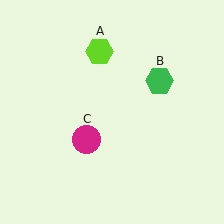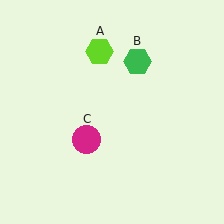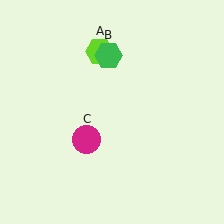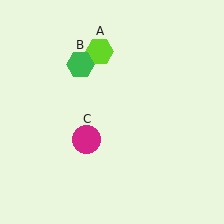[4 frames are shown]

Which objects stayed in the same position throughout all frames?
Lime hexagon (object A) and magenta circle (object C) remained stationary.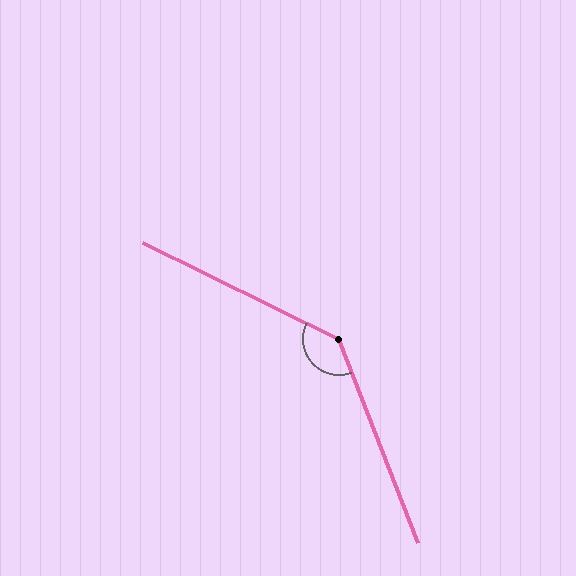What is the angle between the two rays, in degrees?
Approximately 137 degrees.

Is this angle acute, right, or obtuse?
It is obtuse.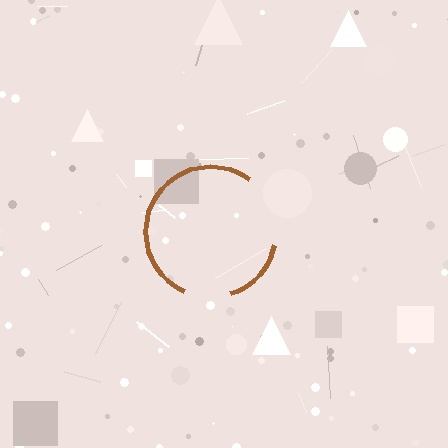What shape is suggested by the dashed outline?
The dashed outline suggests a circle.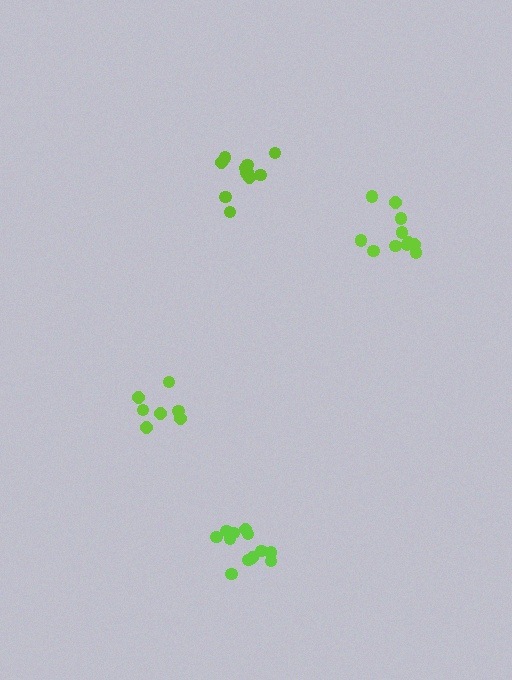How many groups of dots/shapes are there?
There are 4 groups.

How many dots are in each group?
Group 1: 7 dots, Group 2: 11 dots, Group 3: 11 dots, Group 4: 12 dots (41 total).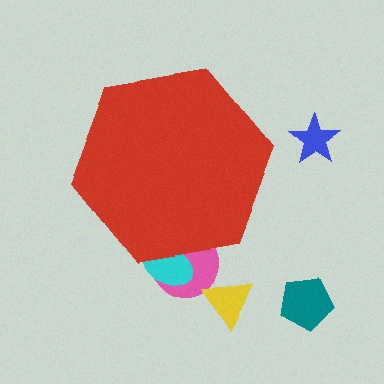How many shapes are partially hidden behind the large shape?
2 shapes are partially hidden.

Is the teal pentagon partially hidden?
No, the teal pentagon is fully visible.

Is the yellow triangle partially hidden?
No, the yellow triangle is fully visible.